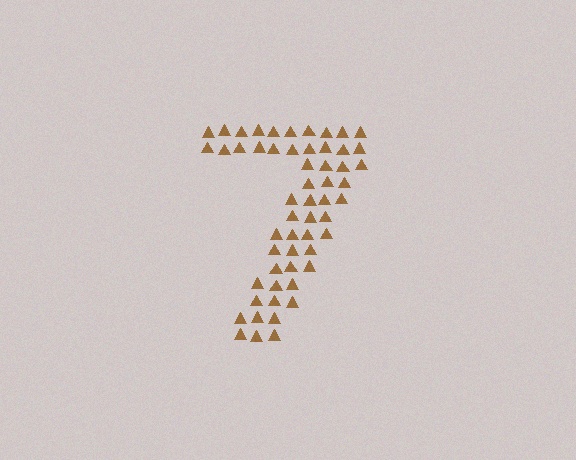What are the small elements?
The small elements are triangles.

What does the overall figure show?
The overall figure shows the digit 7.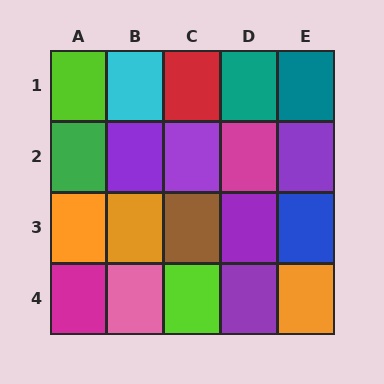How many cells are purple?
5 cells are purple.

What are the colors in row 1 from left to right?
Lime, cyan, red, teal, teal.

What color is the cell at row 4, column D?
Purple.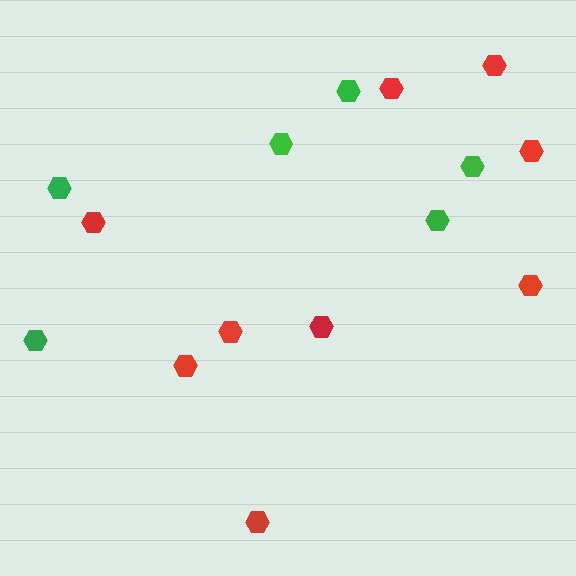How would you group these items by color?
There are 2 groups: one group of green hexagons (6) and one group of red hexagons (9).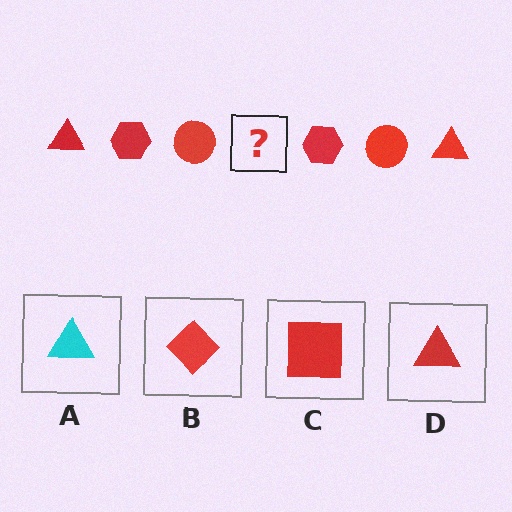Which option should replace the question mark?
Option D.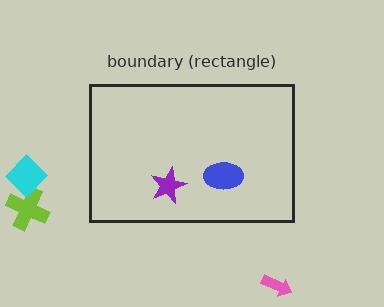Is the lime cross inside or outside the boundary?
Outside.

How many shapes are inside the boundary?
2 inside, 3 outside.